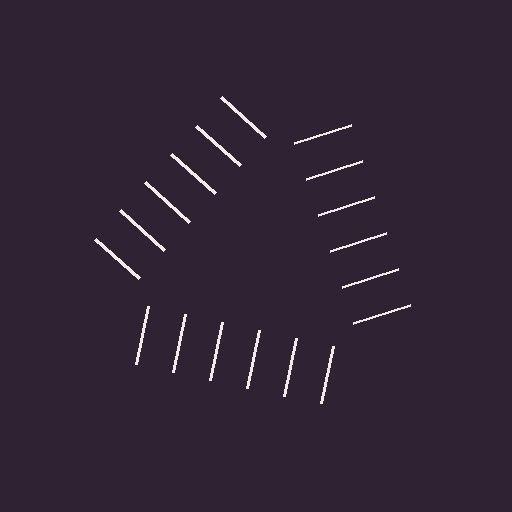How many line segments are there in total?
18 — 6 along each of the 3 edges.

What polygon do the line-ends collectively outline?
An illusory triangle — the line segments terminate on its edges but no continuous stroke is drawn.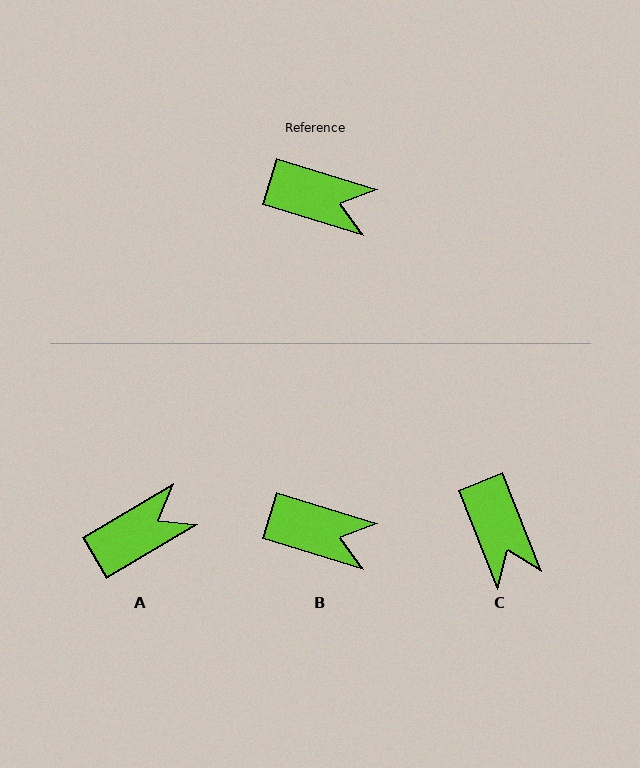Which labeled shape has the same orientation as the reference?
B.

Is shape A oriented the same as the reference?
No, it is off by about 47 degrees.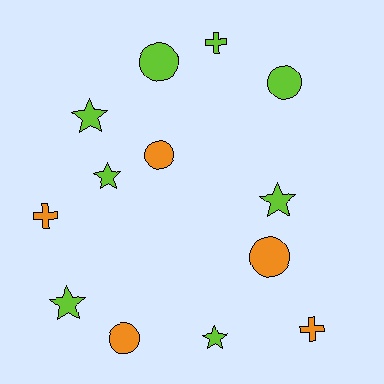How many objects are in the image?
There are 13 objects.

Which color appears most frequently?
Lime, with 8 objects.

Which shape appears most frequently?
Star, with 5 objects.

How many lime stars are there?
There are 5 lime stars.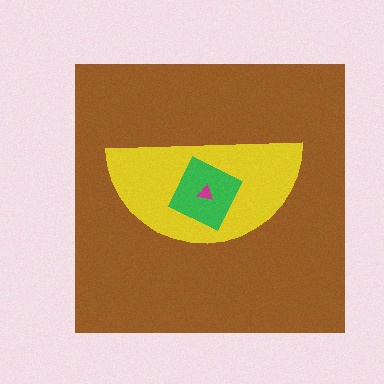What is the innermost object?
The magenta triangle.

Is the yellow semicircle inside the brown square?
Yes.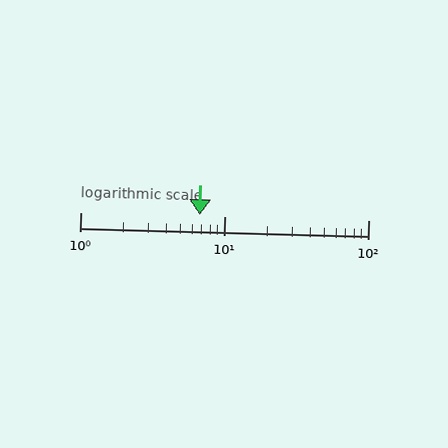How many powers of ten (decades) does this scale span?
The scale spans 2 decades, from 1 to 100.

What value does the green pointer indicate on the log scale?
The pointer indicates approximately 6.8.